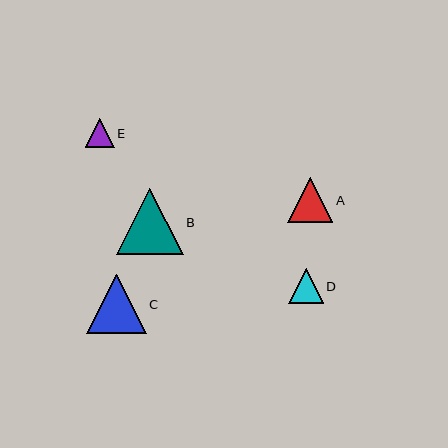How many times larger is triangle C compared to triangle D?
Triangle C is approximately 1.7 times the size of triangle D.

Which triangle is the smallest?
Triangle E is the smallest with a size of approximately 29 pixels.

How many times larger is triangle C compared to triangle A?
Triangle C is approximately 1.3 times the size of triangle A.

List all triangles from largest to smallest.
From largest to smallest: B, C, A, D, E.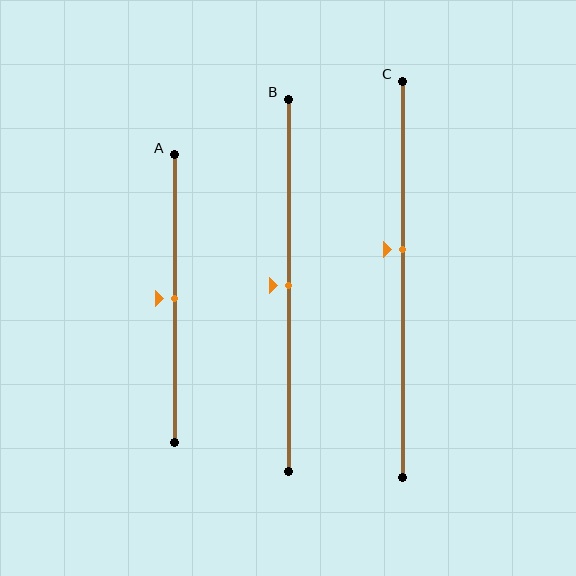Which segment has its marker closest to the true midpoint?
Segment A has its marker closest to the true midpoint.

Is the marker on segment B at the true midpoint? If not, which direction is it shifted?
Yes, the marker on segment B is at the true midpoint.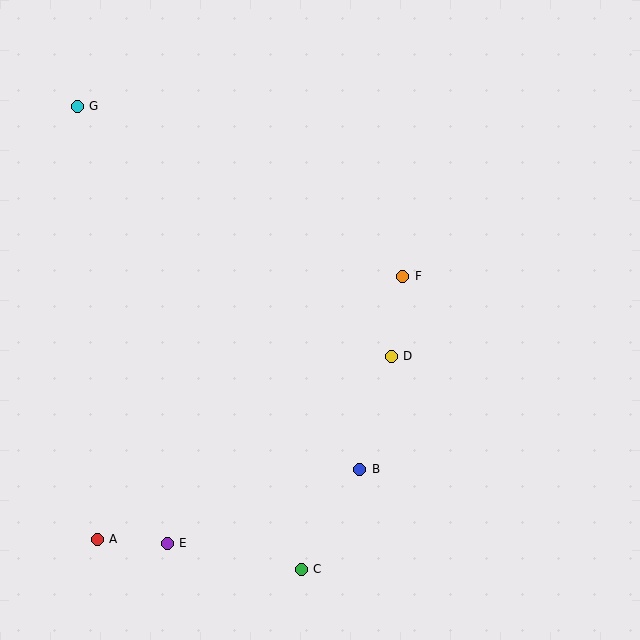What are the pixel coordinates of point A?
Point A is at (97, 539).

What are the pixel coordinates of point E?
Point E is at (167, 543).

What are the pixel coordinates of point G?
Point G is at (77, 106).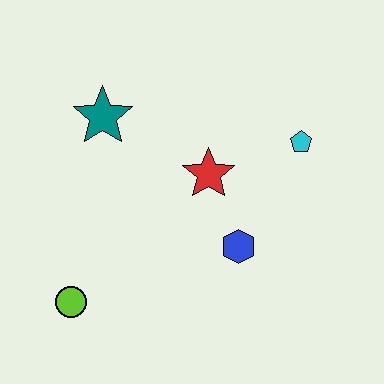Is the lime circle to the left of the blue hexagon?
Yes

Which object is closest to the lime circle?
The blue hexagon is closest to the lime circle.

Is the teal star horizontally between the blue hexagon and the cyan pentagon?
No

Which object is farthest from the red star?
The lime circle is farthest from the red star.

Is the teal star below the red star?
No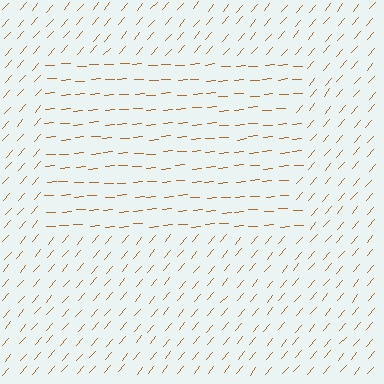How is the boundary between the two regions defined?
The boundary is defined purely by a change in line orientation (approximately 45 degrees difference). All lines are the same color and thickness.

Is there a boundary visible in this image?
Yes, there is a texture boundary formed by a change in line orientation.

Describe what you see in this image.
The image is filled with small brown line segments. A rectangle region in the image has lines oriented differently from the surrounding lines, creating a visible texture boundary.